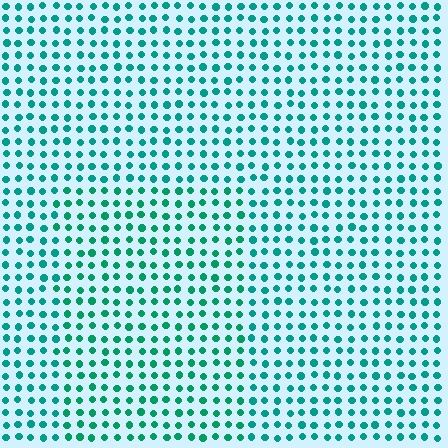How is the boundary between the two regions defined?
The boundary is defined purely by a slight shift in hue (about 17 degrees). Spacing, size, and orientation are identical on both sides.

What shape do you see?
I see a rectangle.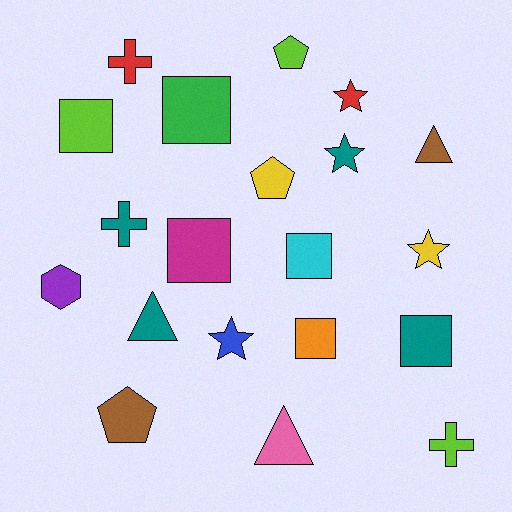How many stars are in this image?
There are 4 stars.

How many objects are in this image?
There are 20 objects.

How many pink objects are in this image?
There is 1 pink object.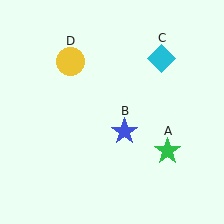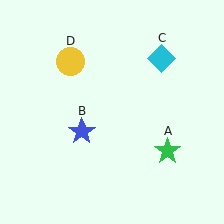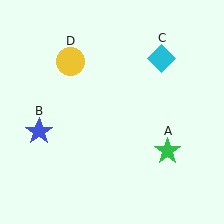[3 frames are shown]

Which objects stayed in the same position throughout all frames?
Green star (object A) and cyan diamond (object C) and yellow circle (object D) remained stationary.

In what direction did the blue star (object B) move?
The blue star (object B) moved left.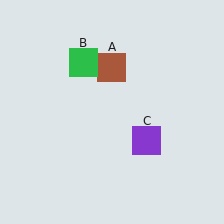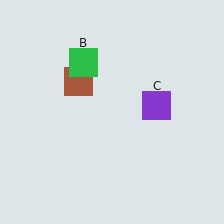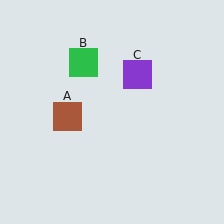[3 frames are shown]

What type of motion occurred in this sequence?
The brown square (object A), purple square (object C) rotated counterclockwise around the center of the scene.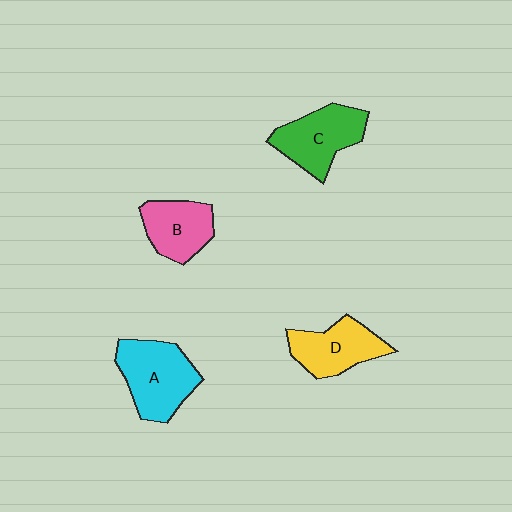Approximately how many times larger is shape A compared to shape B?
Approximately 1.4 times.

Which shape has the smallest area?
Shape B (pink).